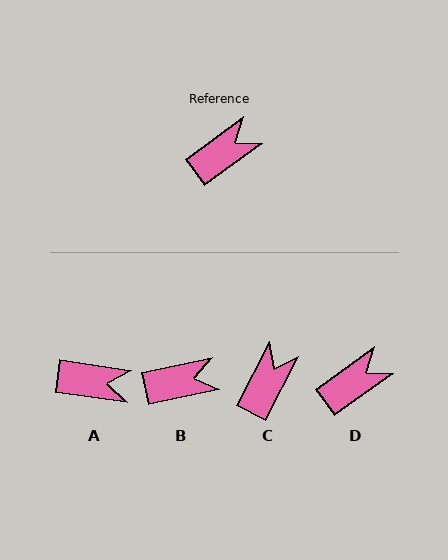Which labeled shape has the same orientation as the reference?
D.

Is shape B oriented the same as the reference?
No, it is off by about 24 degrees.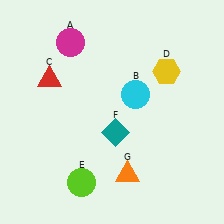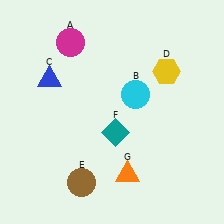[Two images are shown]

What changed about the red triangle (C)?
In Image 1, C is red. In Image 2, it changed to blue.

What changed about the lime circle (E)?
In Image 1, E is lime. In Image 2, it changed to brown.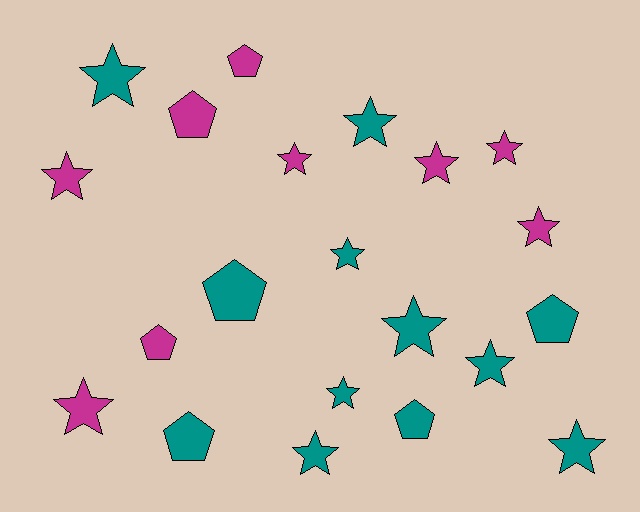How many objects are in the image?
There are 21 objects.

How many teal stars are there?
There are 8 teal stars.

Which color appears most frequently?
Teal, with 12 objects.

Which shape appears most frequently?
Star, with 14 objects.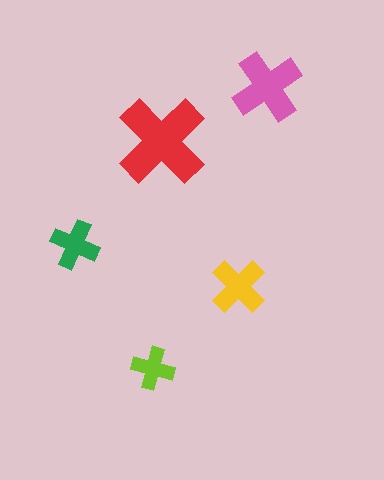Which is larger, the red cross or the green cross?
The red one.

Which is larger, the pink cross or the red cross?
The red one.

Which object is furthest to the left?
The green cross is leftmost.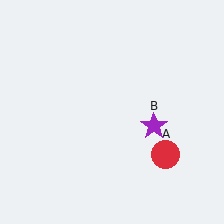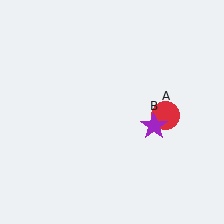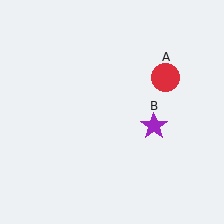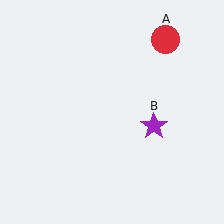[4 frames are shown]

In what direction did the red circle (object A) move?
The red circle (object A) moved up.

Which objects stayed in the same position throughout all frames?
Purple star (object B) remained stationary.